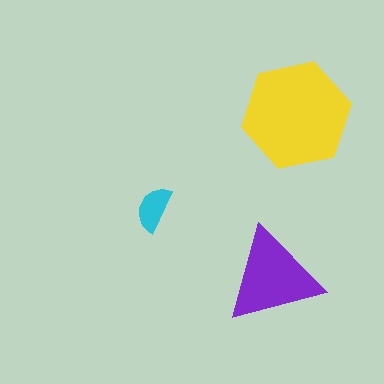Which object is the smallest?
The cyan semicircle.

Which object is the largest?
The yellow hexagon.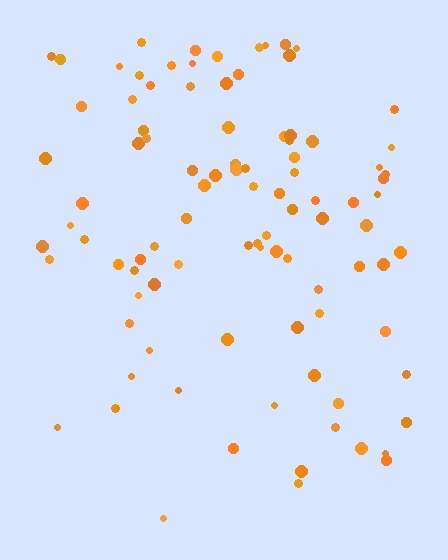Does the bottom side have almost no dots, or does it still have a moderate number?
Still a moderate number, just noticeably fewer than the top.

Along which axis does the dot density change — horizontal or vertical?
Vertical.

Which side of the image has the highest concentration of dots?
The top.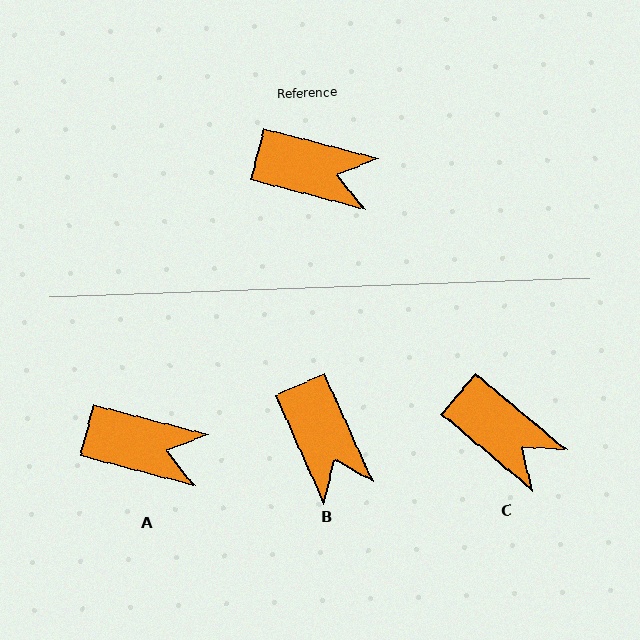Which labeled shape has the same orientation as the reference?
A.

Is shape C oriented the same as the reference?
No, it is off by about 25 degrees.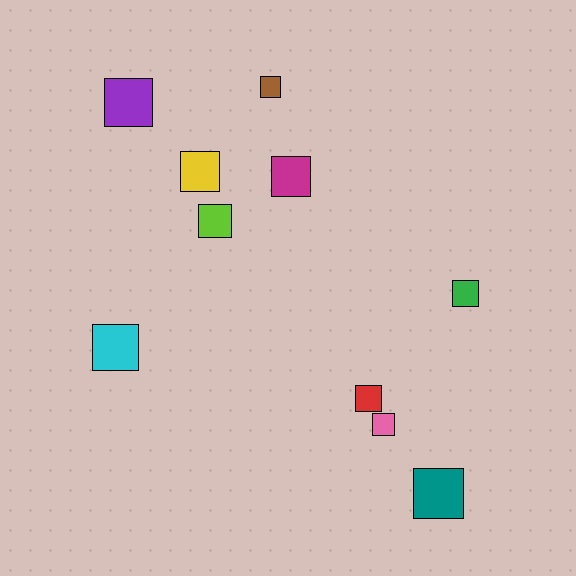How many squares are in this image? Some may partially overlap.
There are 10 squares.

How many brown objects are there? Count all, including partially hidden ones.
There is 1 brown object.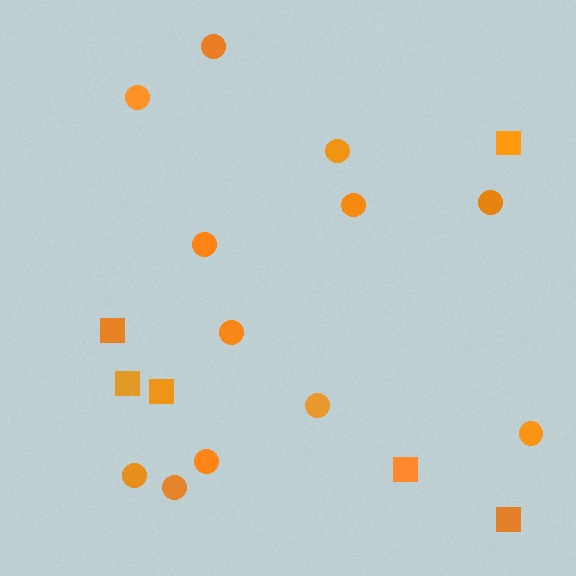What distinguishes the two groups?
There are 2 groups: one group of squares (6) and one group of circles (12).